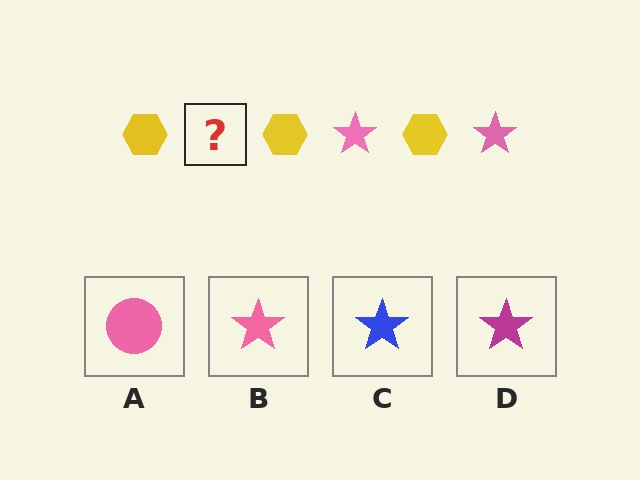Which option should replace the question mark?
Option B.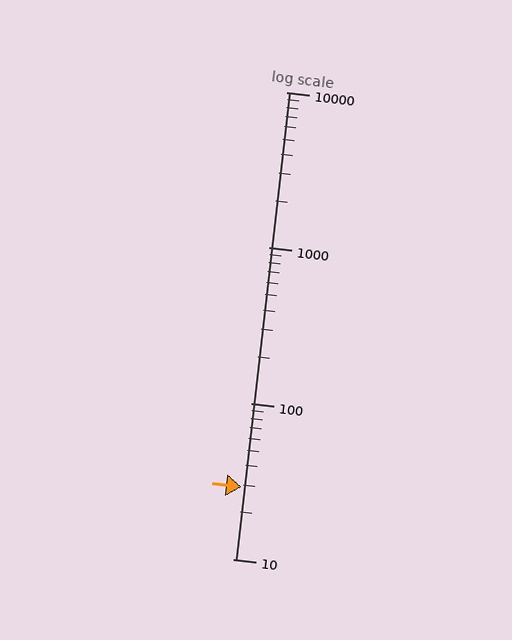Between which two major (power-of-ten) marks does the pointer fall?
The pointer is between 10 and 100.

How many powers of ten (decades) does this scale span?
The scale spans 3 decades, from 10 to 10000.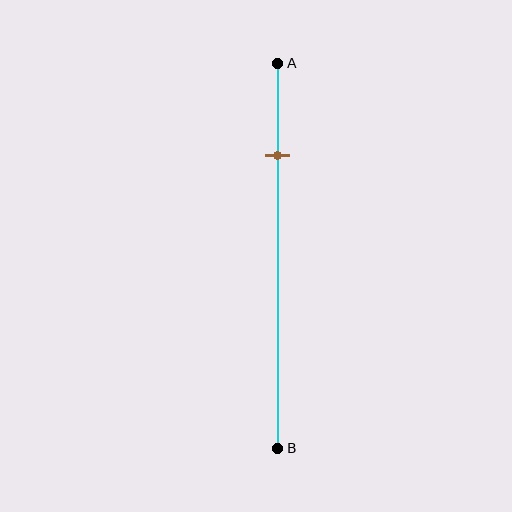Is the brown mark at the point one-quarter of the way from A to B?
Yes, the mark is approximately at the one-quarter point.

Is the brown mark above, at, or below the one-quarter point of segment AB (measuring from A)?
The brown mark is approximately at the one-quarter point of segment AB.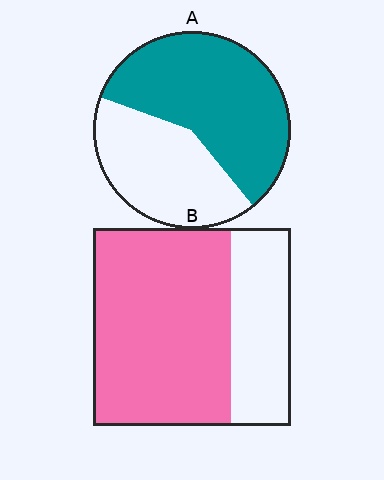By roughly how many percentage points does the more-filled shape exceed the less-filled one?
By roughly 10 percentage points (B over A).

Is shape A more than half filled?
Yes.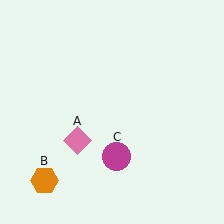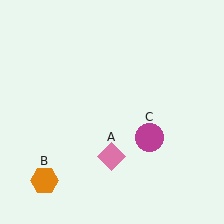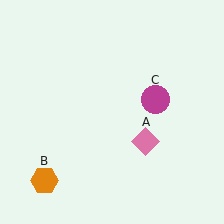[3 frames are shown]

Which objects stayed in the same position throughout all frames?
Orange hexagon (object B) remained stationary.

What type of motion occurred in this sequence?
The pink diamond (object A), magenta circle (object C) rotated counterclockwise around the center of the scene.